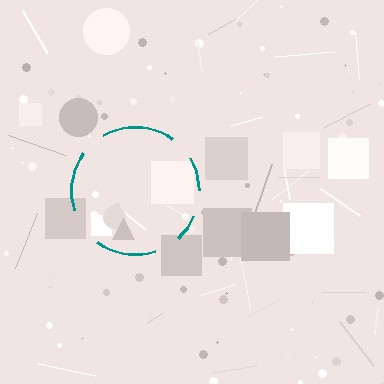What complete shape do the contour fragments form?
The contour fragments form a circle.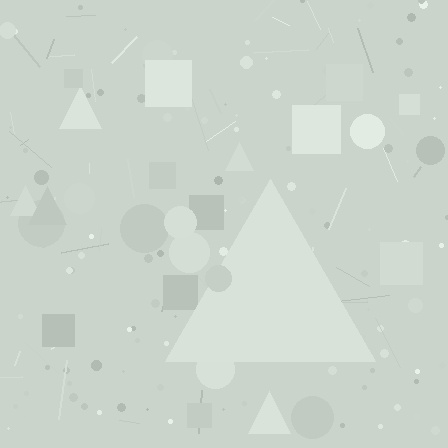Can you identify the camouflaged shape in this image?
The camouflaged shape is a triangle.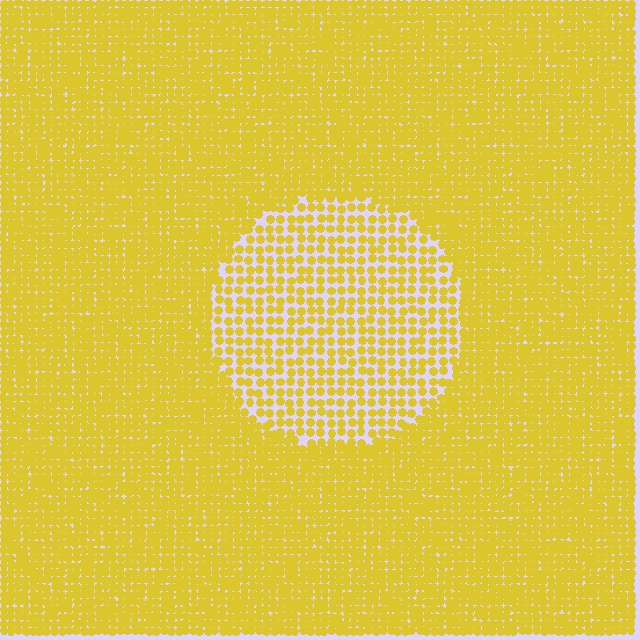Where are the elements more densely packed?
The elements are more densely packed outside the circle boundary.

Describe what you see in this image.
The image contains small yellow elements arranged at two different densities. A circle-shaped region is visible where the elements are less densely packed than the surrounding area.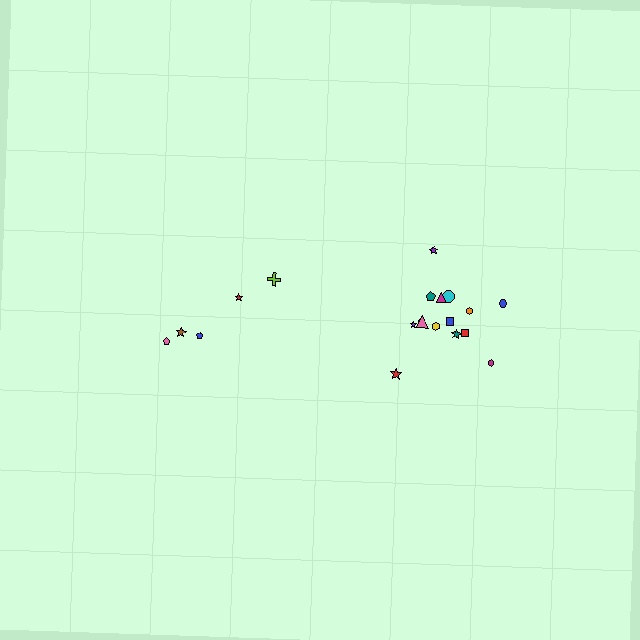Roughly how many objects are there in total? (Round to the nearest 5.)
Roughly 20 objects in total.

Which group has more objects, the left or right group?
The right group.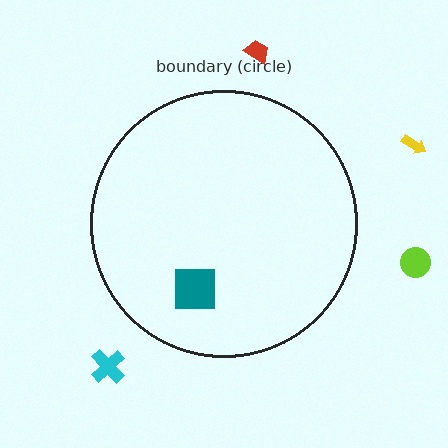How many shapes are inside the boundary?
1 inside, 4 outside.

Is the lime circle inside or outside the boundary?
Outside.